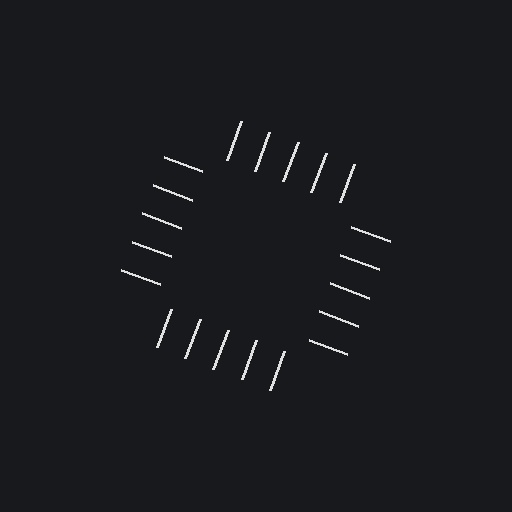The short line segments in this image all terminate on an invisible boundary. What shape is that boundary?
An illusory square — the line segments terminate on its edges but no continuous stroke is drawn.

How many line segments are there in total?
20 — 5 along each of the 4 edges.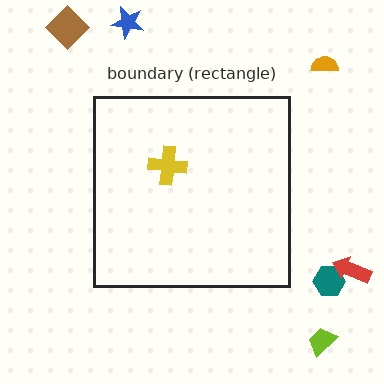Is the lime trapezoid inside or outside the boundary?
Outside.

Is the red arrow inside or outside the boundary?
Outside.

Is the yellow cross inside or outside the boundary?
Inside.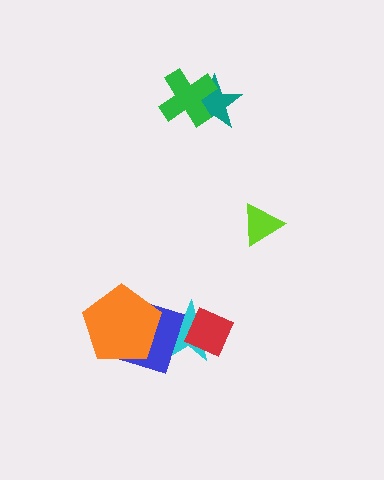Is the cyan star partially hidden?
Yes, it is partially covered by another shape.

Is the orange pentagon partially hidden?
No, no other shape covers it.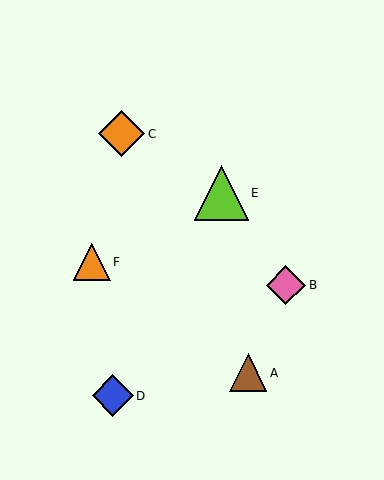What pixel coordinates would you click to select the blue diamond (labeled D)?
Click at (113, 396) to select the blue diamond D.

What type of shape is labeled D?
Shape D is a blue diamond.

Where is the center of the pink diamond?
The center of the pink diamond is at (286, 285).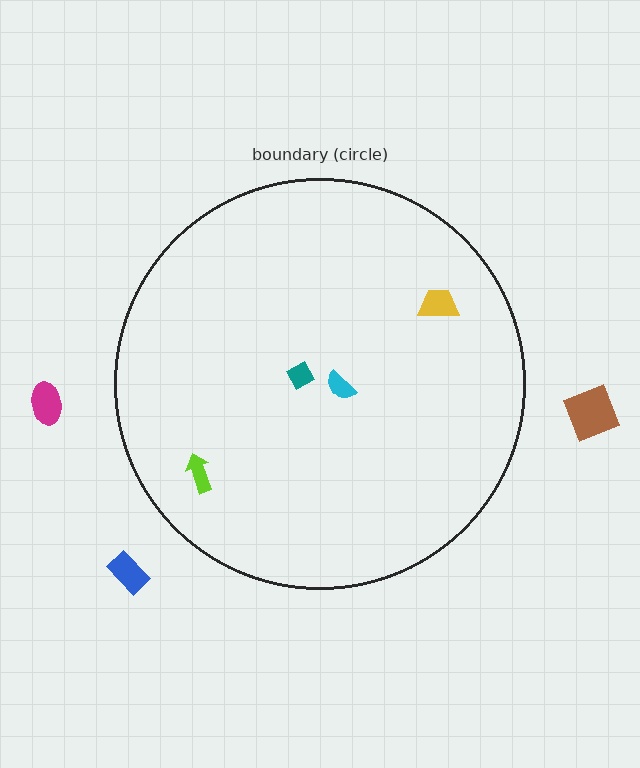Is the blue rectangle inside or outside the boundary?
Outside.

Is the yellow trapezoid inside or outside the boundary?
Inside.